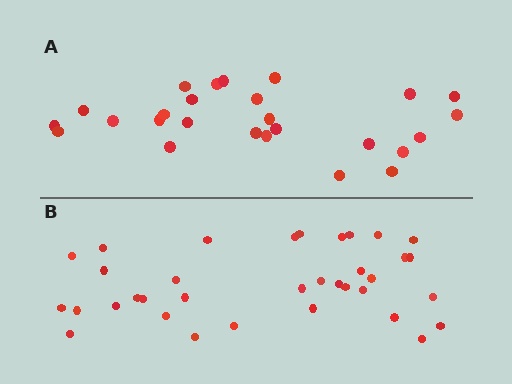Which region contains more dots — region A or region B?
Region B (the bottom region) has more dots.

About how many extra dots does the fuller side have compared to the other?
Region B has roughly 8 or so more dots than region A.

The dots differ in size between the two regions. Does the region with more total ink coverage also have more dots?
No. Region A has more total ink coverage because its dots are larger, but region B actually contains more individual dots. Total area can be misleading — the number of items is what matters here.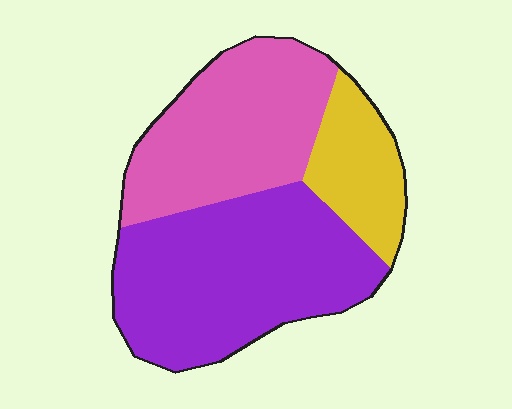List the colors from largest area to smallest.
From largest to smallest: purple, pink, yellow.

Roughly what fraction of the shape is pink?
Pink covers roughly 35% of the shape.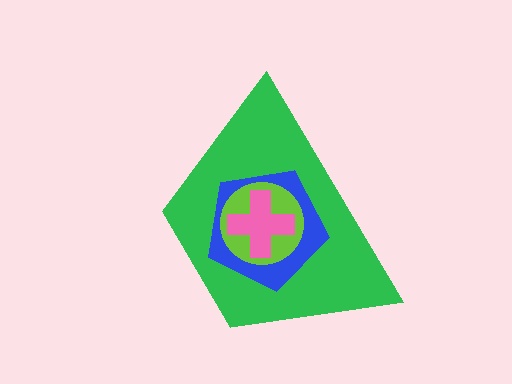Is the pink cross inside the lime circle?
Yes.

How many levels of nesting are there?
4.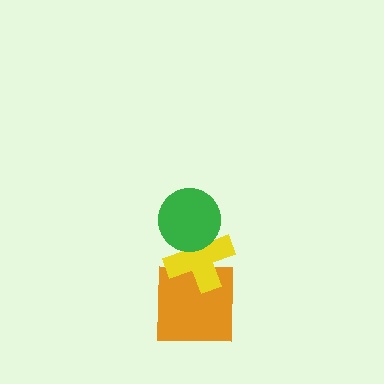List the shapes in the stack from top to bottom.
From top to bottom: the green circle, the yellow cross, the orange square.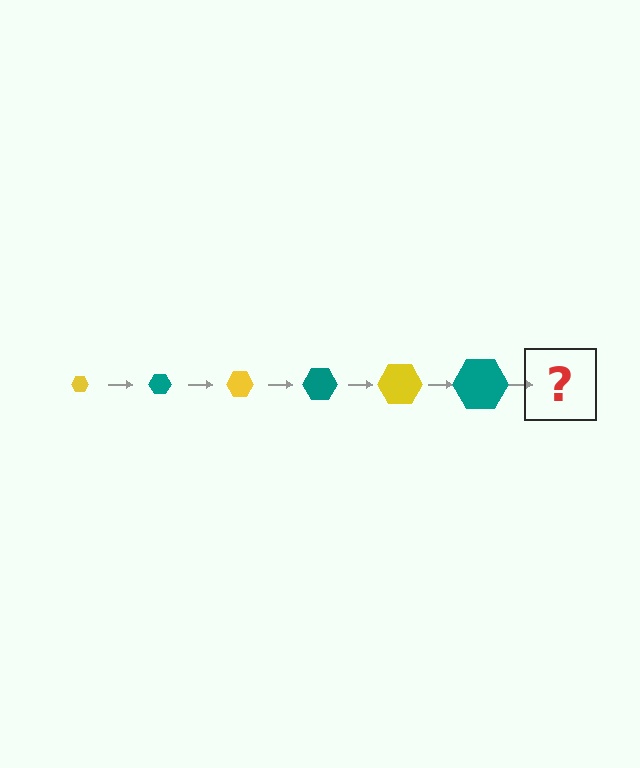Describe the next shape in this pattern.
It should be a yellow hexagon, larger than the previous one.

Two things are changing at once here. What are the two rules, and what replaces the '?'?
The two rules are that the hexagon grows larger each step and the color cycles through yellow and teal. The '?' should be a yellow hexagon, larger than the previous one.